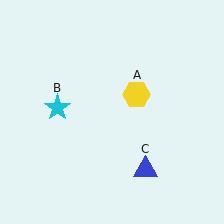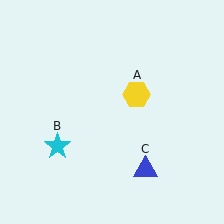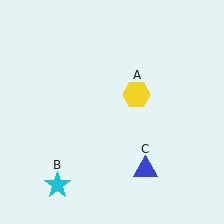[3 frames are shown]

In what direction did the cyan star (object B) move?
The cyan star (object B) moved down.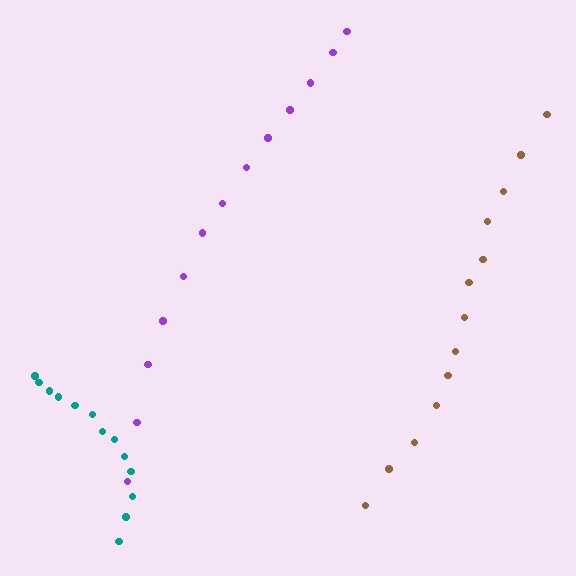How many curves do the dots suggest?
There are 3 distinct paths.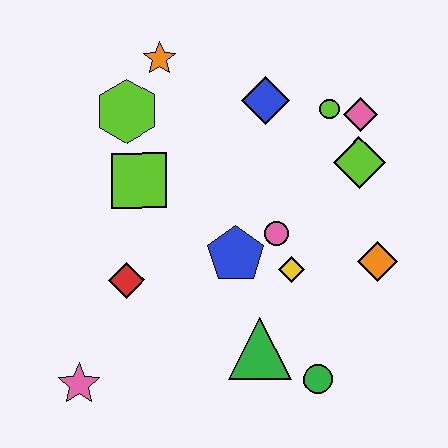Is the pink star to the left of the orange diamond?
Yes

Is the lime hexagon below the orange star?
Yes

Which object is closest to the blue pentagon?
The pink circle is closest to the blue pentagon.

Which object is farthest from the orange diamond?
The pink star is farthest from the orange diamond.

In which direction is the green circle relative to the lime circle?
The green circle is below the lime circle.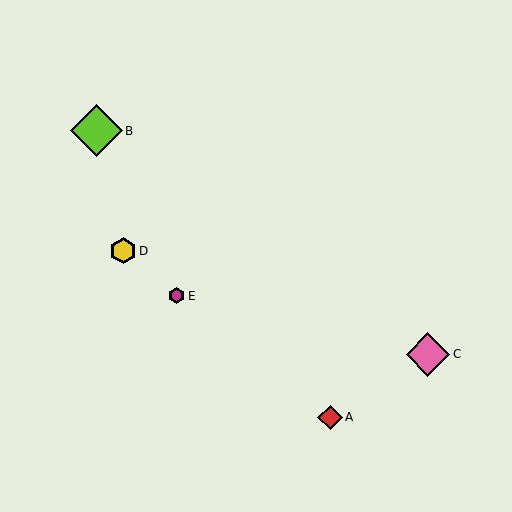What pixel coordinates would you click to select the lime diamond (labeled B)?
Click at (96, 131) to select the lime diamond B.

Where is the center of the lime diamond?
The center of the lime diamond is at (96, 131).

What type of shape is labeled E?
Shape E is a magenta hexagon.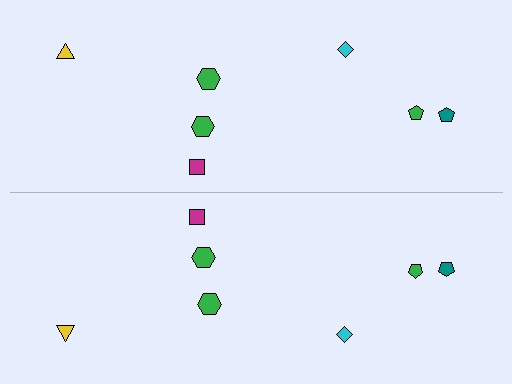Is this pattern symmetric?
Yes, this pattern has bilateral (reflection) symmetry.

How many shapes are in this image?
There are 14 shapes in this image.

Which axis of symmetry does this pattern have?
The pattern has a horizontal axis of symmetry running through the center of the image.